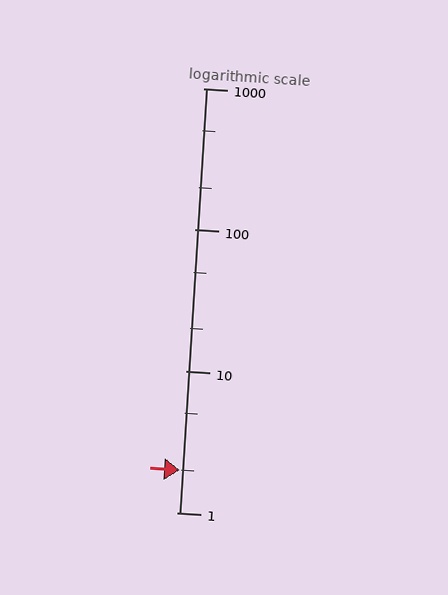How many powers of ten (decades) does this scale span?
The scale spans 3 decades, from 1 to 1000.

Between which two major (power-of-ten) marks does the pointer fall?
The pointer is between 1 and 10.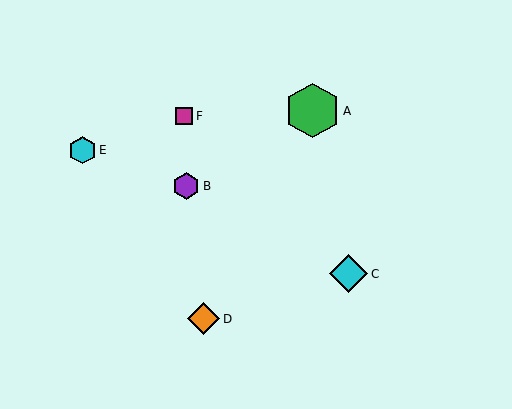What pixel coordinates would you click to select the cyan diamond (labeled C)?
Click at (348, 274) to select the cyan diamond C.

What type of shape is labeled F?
Shape F is a magenta square.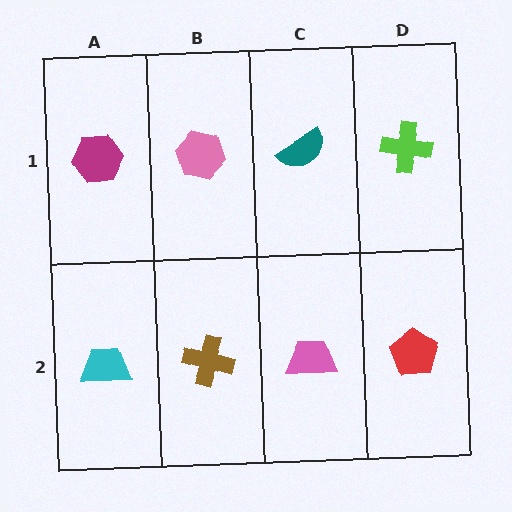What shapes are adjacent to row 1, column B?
A brown cross (row 2, column B), a magenta hexagon (row 1, column A), a teal semicircle (row 1, column C).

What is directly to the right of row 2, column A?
A brown cross.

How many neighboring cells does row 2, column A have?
2.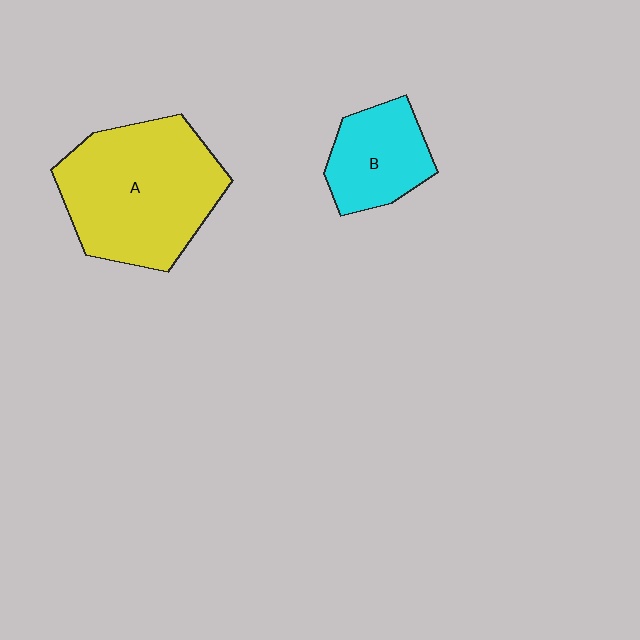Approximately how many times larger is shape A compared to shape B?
Approximately 2.1 times.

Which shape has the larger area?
Shape A (yellow).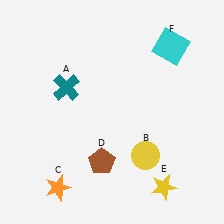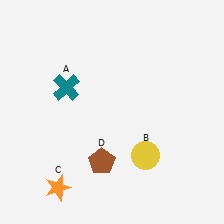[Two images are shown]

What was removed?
The cyan square (F), the yellow star (E) were removed in Image 2.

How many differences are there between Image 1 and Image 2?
There are 2 differences between the two images.